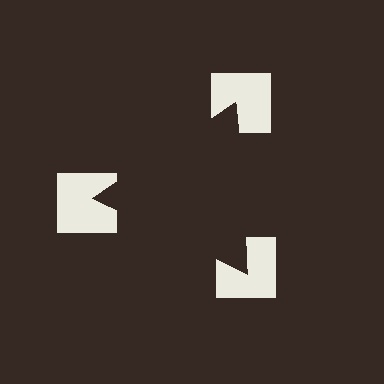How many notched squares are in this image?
There are 3 — one at each vertex of the illusory triangle.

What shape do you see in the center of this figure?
An illusory triangle — its edges are inferred from the aligned wedge cuts in the notched squares, not physically drawn.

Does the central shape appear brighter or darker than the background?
It typically appears slightly darker than the background, even though no actual brightness change is drawn.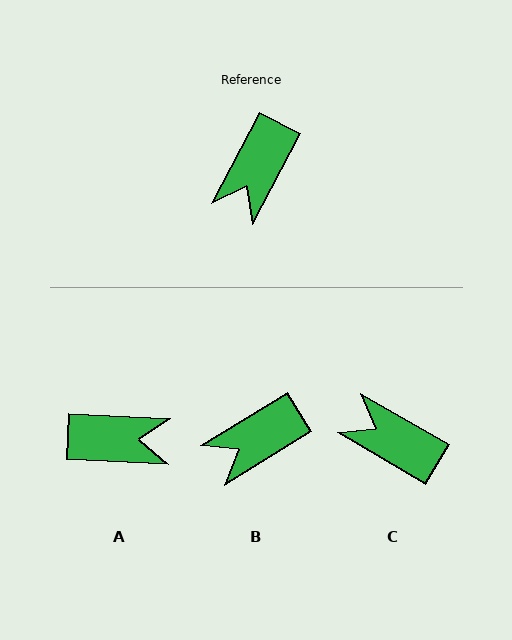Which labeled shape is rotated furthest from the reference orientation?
A, about 115 degrees away.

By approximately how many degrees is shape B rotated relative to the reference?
Approximately 31 degrees clockwise.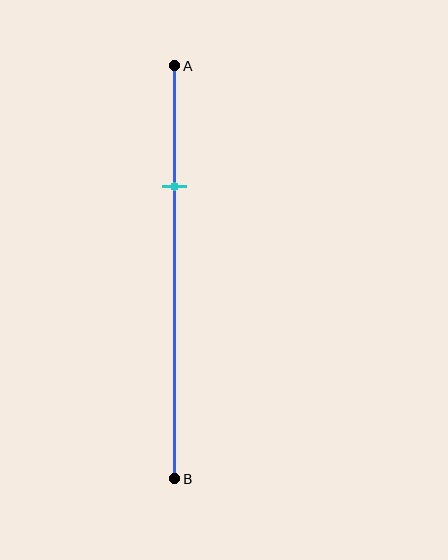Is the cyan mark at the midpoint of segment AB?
No, the mark is at about 30% from A, not at the 50% midpoint.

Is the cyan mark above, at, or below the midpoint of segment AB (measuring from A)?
The cyan mark is above the midpoint of segment AB.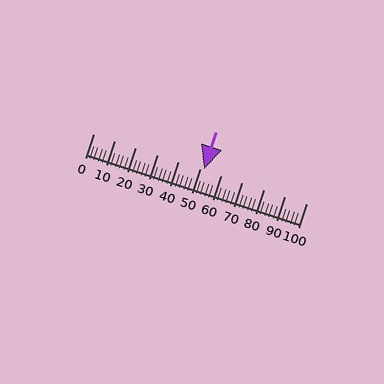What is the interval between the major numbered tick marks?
The major tick marks are spaced 10 units apart.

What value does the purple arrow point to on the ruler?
The purple arrow points to approximately 52.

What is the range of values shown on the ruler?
The ruler shows values from 0 to 100.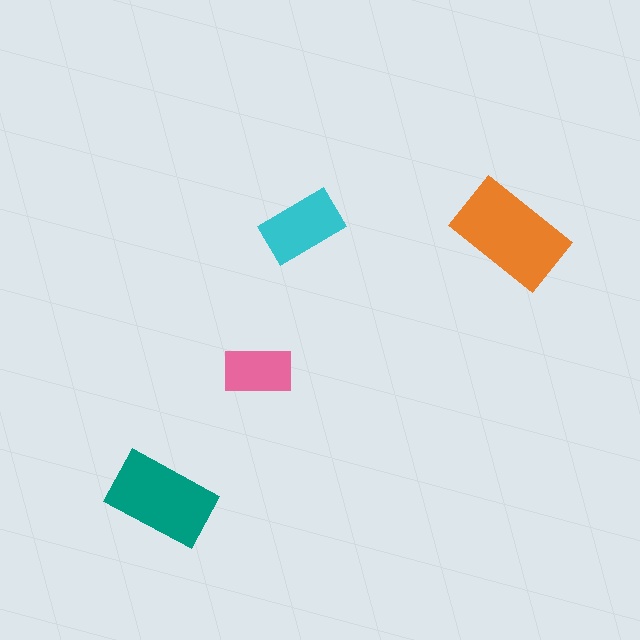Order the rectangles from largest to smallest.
the orange one, the teal one, the cyan one, the pink one.